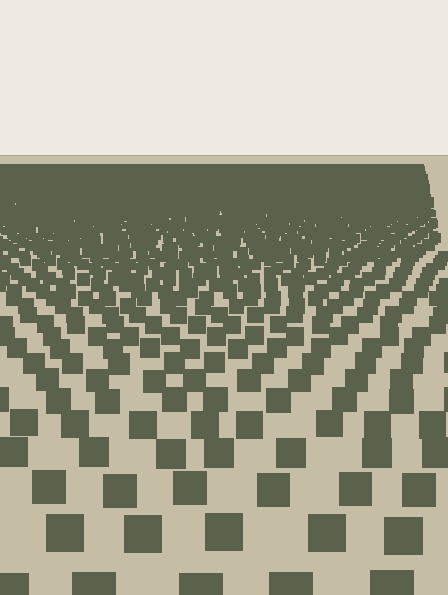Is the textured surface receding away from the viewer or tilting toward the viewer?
The surface is receding away from the viewer. Texture elements get smaller and denser toward the top.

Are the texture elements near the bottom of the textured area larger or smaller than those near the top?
Larger. Near the bottom, elements are closer to the viewer and appear at a bigger on-screen size.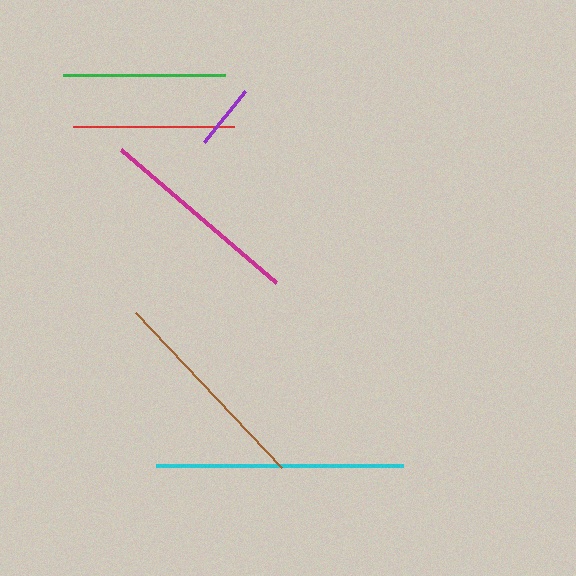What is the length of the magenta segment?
The magenta segment is approximately 205 pixels long.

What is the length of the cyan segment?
The cyan segment is approximately 248 pixels long.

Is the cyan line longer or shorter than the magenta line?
The cyan line is longer than the magenta line.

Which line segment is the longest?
The cyan line is the longest at approximately 248 pixels.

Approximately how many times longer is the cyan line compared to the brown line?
The cyan line is approximately 1.2 times the length of the brown line.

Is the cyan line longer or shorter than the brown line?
The cyan line is longer than the brown line.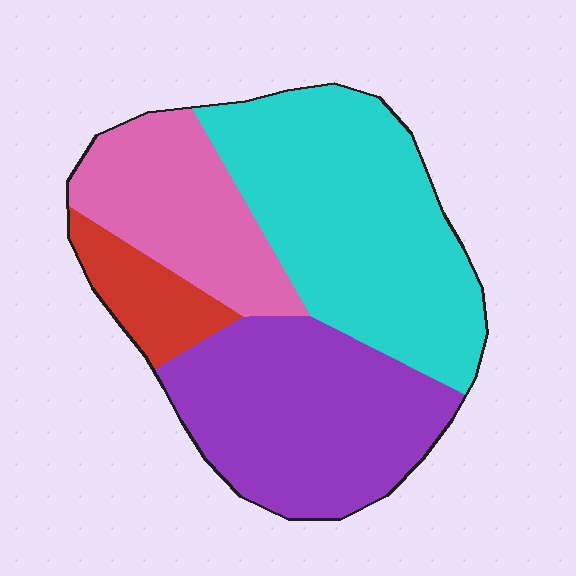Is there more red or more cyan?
Cyan.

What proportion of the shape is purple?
Purple takes up between a quarter and a half of the shape.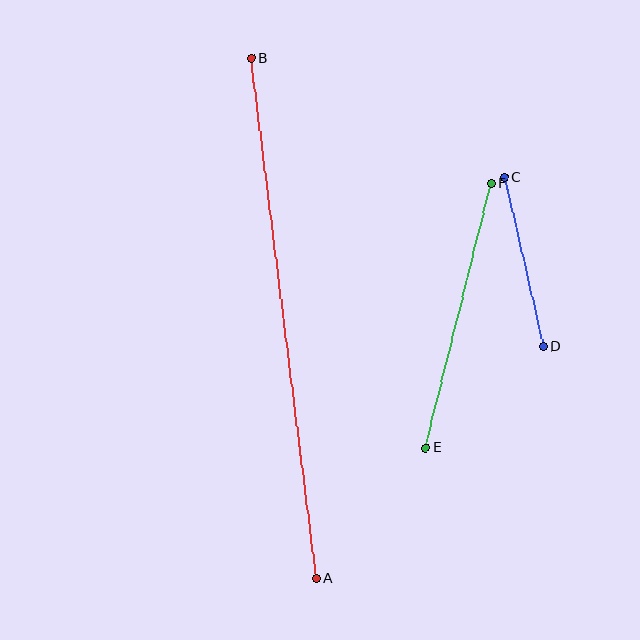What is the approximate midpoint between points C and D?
The midpoint is at approximately (524, 262) pixels.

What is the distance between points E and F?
The distance is approximately 273 pixels.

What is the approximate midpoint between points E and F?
The midpoint is at approximately (458, 316) pixels.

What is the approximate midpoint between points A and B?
The midpoint is at approximately (284, 318) pixels.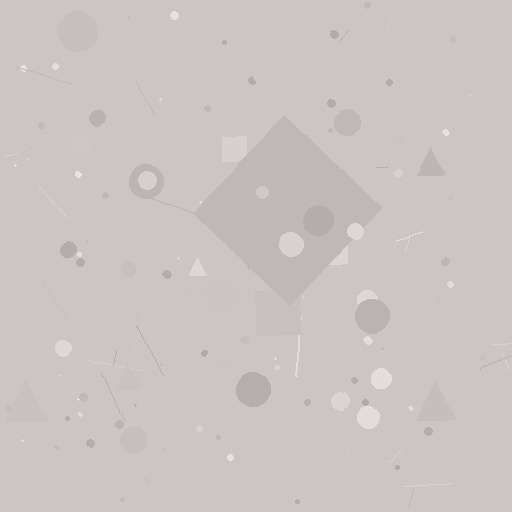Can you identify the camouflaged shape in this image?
The camouflaged shape is a diamond.